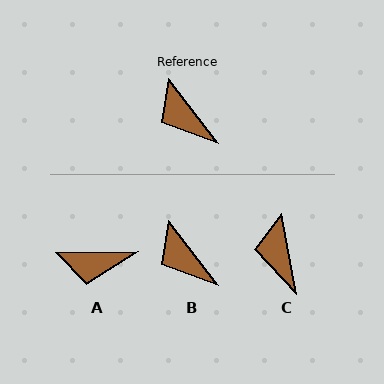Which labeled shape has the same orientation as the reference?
B.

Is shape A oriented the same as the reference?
No, it is off by about 53 degrees.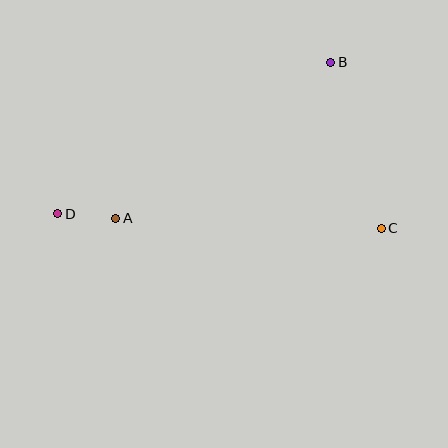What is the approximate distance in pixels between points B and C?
The distance between B and C is approximately 174 pixels.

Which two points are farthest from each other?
Points C and D are farthest from each other.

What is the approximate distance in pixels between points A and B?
The distance between A and B is approximately 266 pixels.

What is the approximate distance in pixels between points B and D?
The distance between B and D is approximately 312 pixels.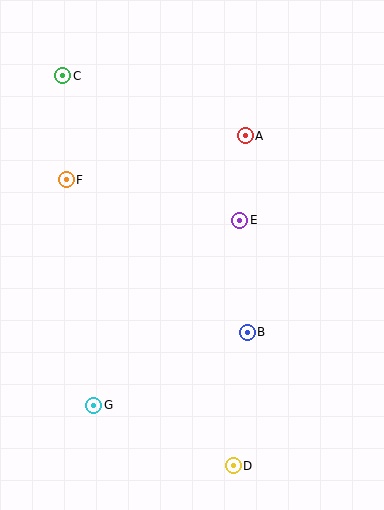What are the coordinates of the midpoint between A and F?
The midpoint between A and F is at (156, 158).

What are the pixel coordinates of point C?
Point C is at (63, 76).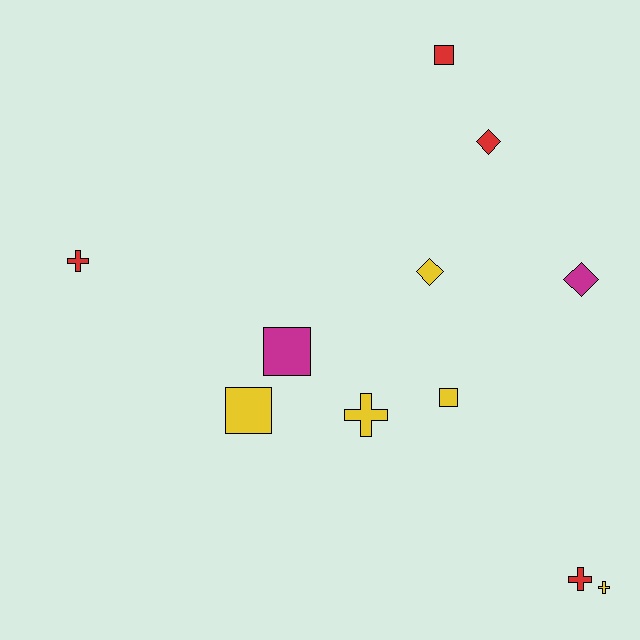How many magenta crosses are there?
There are no magenta crosses.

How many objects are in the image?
There are 11 objects.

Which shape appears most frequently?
Square, with 4 objects.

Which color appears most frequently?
Yellow, with 5 objects.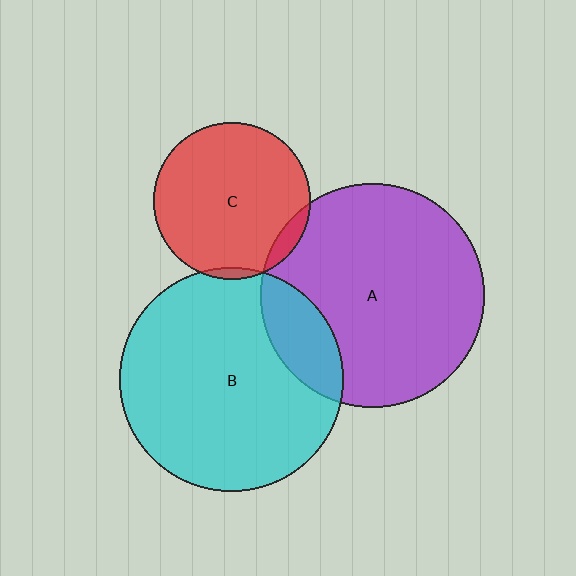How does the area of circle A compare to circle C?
Approximately 2.1 times.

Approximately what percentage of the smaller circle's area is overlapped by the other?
Approximately 5%.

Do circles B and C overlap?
Yes.